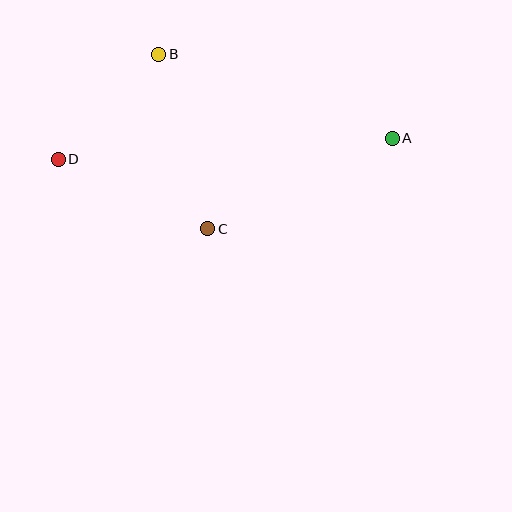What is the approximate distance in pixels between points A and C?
The distance between A and C is approximately 206 pixels.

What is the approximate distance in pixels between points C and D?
The distance between C and D is approximately 165 pixels.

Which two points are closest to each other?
Points B and D are closest to each other.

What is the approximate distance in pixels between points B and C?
The distance between B and C is approximately 181 pixels.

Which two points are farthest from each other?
Points A and D are farthest from each other.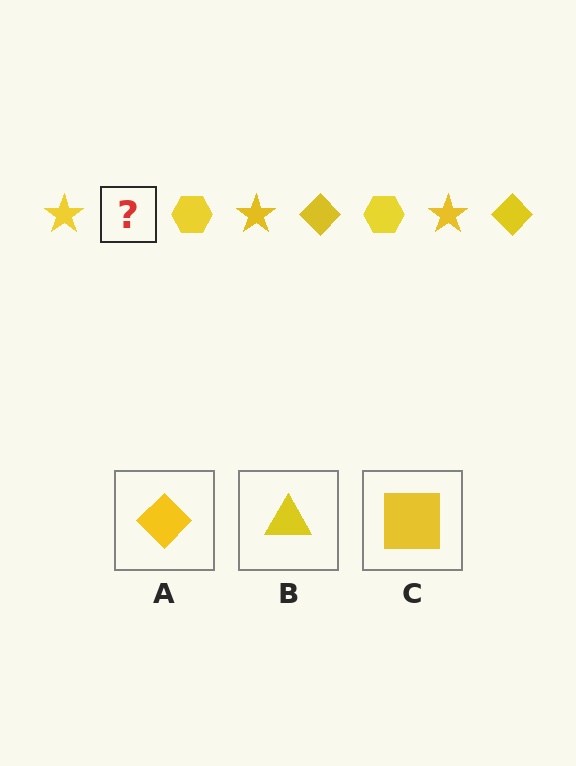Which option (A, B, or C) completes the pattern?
A.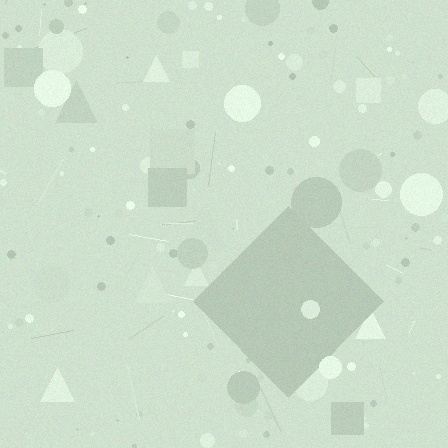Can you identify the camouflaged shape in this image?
The camouflaged shape is a diamond.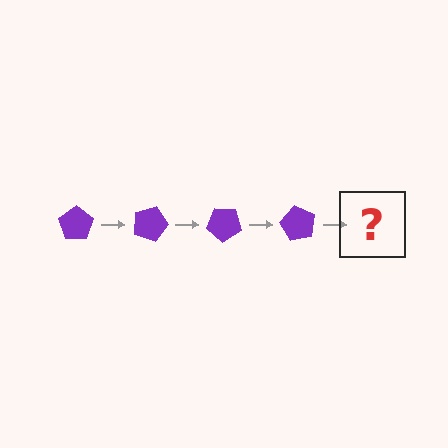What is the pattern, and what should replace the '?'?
The pattern is that the pentagon rotates 20 degrees each step. The '?' should be a purple pentagon rotated 80 degrees.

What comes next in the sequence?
The next element should be a purple pentagon rotated 80 degrees.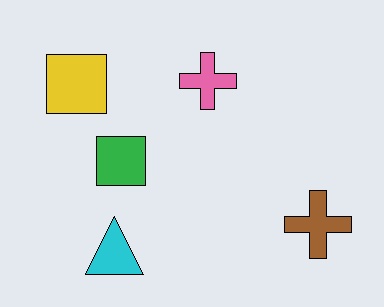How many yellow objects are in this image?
There is 1 yellow object.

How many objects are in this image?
There are 5 objects.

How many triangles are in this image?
There is 1 triangle.